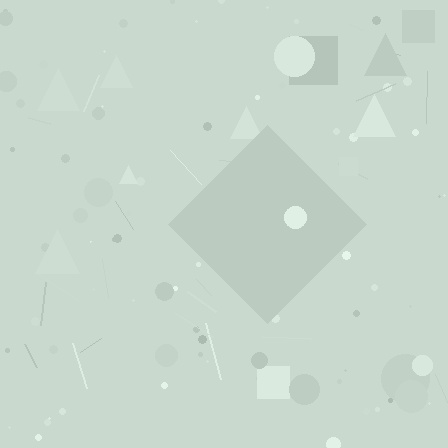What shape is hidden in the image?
A diamond is hidden in the image.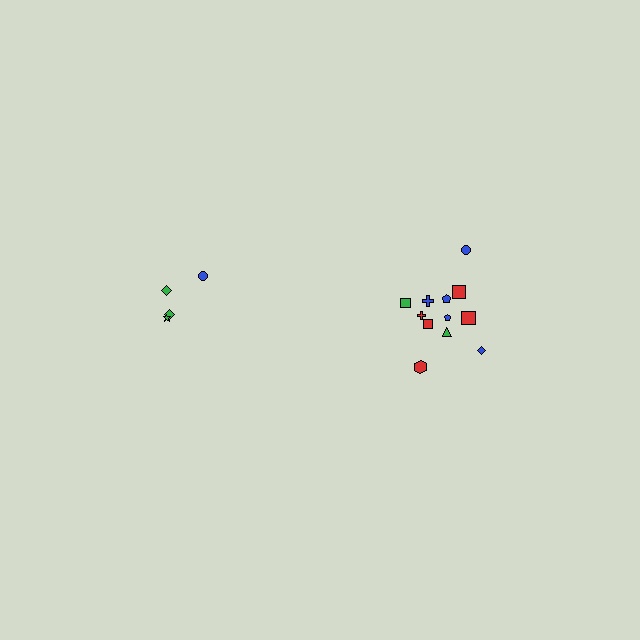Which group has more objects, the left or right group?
The right group.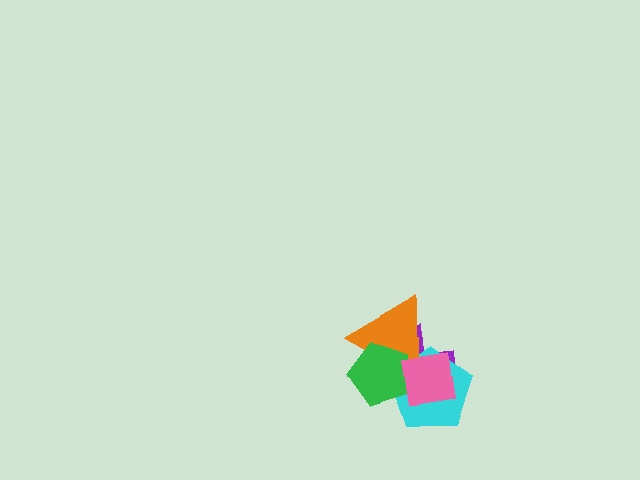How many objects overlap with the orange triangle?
4 objects overlap with the orange triangle.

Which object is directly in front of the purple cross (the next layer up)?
The cyan pentagon is directly in front of the purple cross.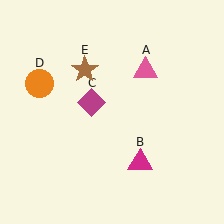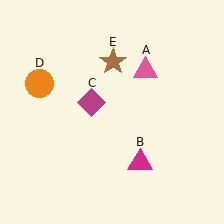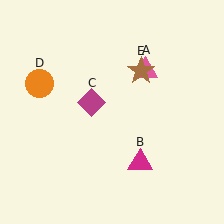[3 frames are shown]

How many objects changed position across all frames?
1 object changed position: brown star (object E).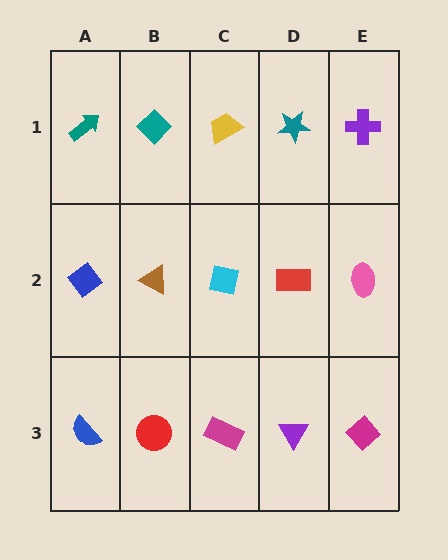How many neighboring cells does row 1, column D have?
3.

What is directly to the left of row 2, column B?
A blue diamond.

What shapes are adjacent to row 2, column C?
A yellow trapezoid (row 1, column C), a magenta rectangle (row 3, column C), a brown triangle (row 2, column B), a red rectangle (row 2, column D).